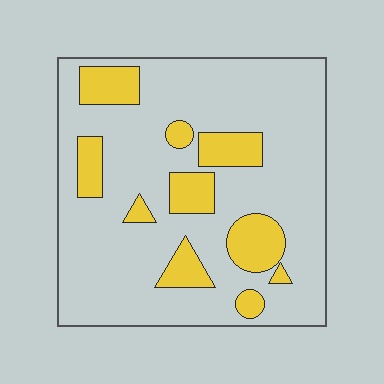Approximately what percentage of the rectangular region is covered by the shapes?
Approximately 20%.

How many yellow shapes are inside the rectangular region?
10.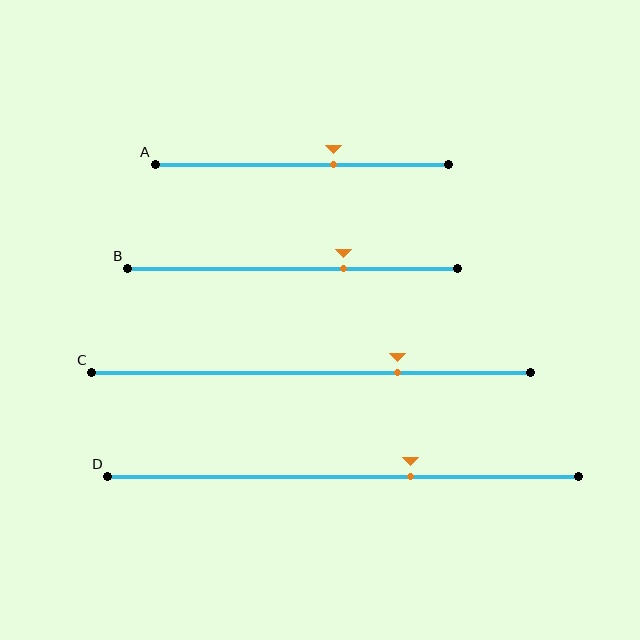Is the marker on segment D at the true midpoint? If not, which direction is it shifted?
No, the marker on segment D is shifted to the right by about 14% of the segment length.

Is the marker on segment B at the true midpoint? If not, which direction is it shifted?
No, the marker on segment B is shifted to the right by about 16% of the segment length.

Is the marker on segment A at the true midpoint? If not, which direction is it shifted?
No, the marker on segment A is shifted to the right by about 11% of the segment length.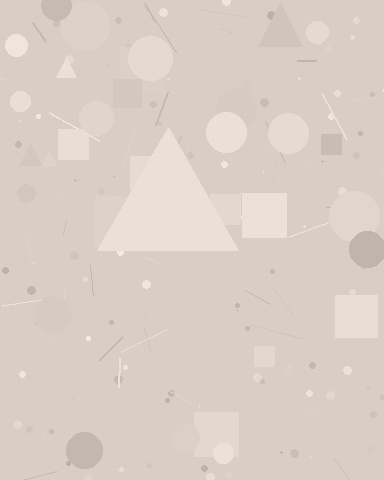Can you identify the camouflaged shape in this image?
The camouflaged shape is a triangle.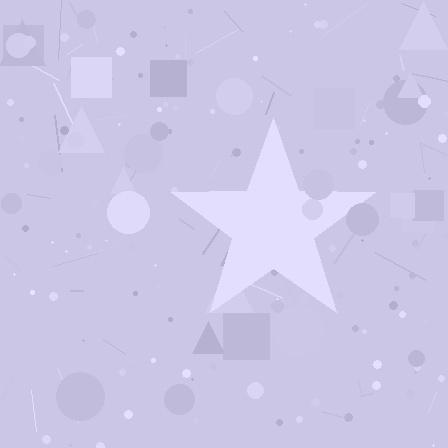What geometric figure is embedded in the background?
A star is embedded in the background.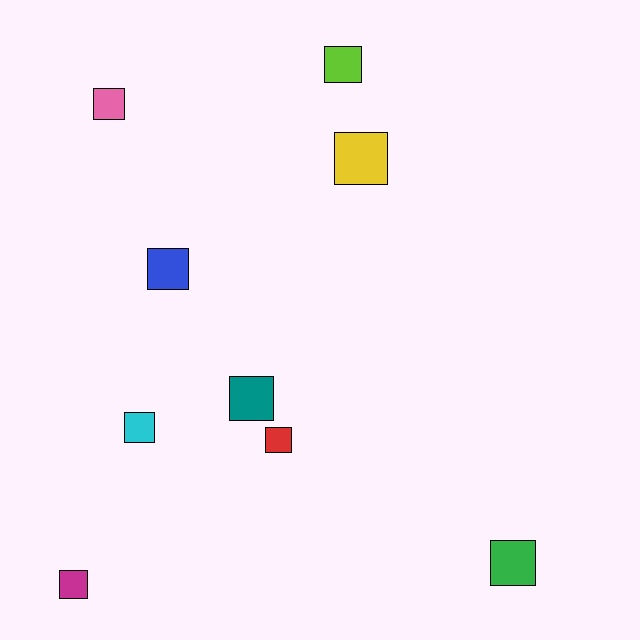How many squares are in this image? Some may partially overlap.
There are 9 squares.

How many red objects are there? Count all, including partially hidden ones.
There is 1 red object.